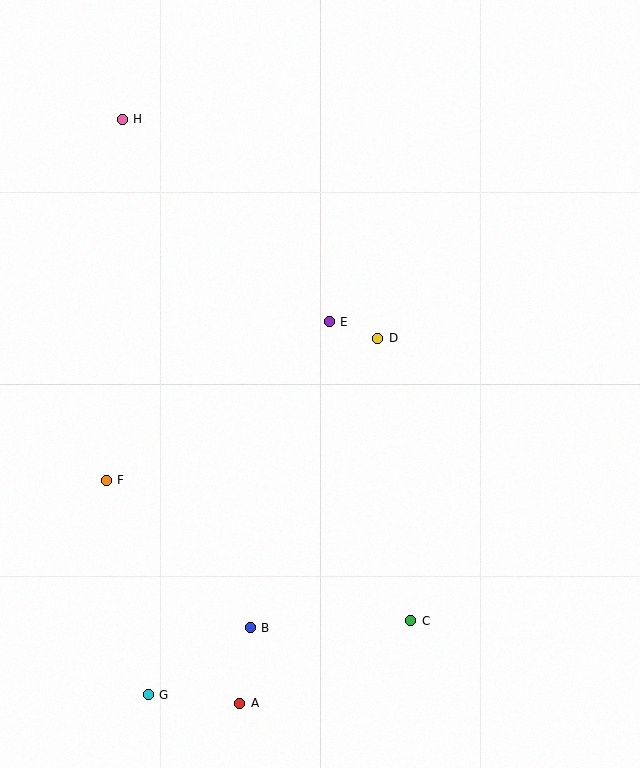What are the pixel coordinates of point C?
Point C is at (411, 621).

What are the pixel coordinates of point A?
Point A is at (240, 703).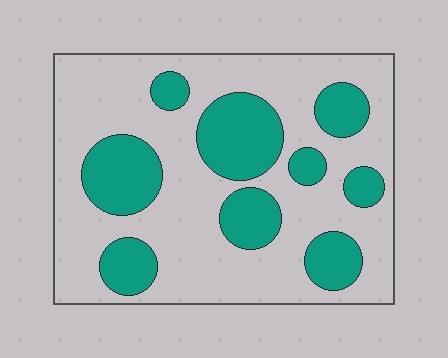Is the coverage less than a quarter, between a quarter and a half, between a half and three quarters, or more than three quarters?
Between a quarter and a half.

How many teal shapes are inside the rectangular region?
9.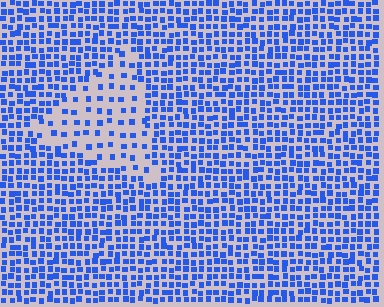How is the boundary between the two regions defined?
The boundary is defined by a change in element density (approximately 2.4x ratio). All elements are the same color, size, and shape.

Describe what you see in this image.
The image contains small blue elements arranged at two different densities. A triangle-shaped region is visible where the elements are less densely packed than the surrounding area.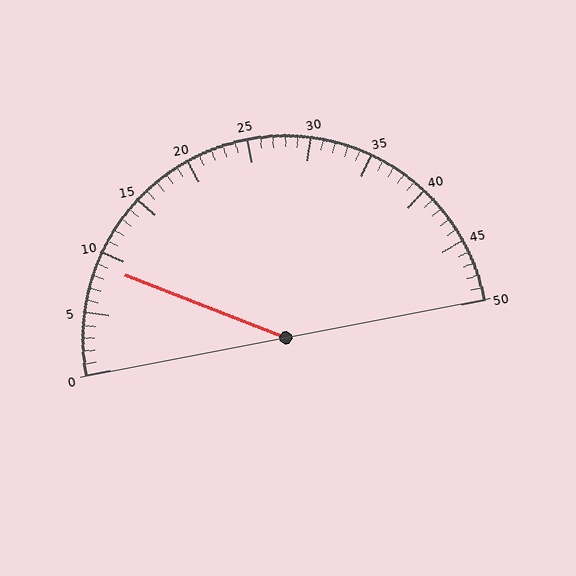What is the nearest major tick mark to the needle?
The nearest major tick mark is 10.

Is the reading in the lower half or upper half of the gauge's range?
The reading is in the lower half of the range (0 to 50).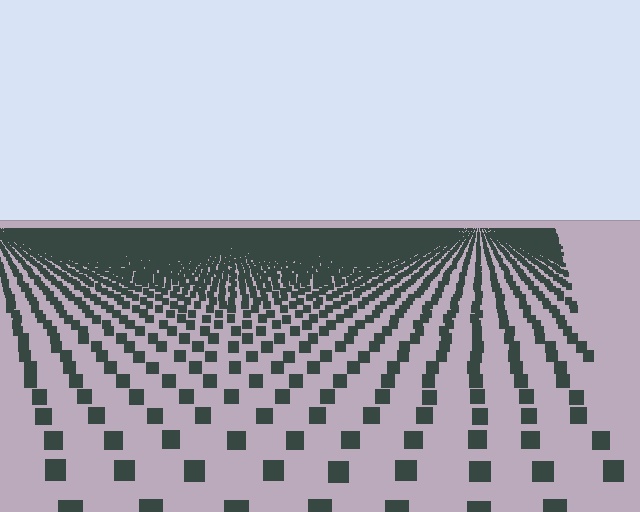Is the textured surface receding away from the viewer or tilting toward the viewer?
The surface is receding away from the viewer. Texture elements get smaller and denser toward the top.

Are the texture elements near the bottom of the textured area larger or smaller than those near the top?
Larger. Near the bottom, elements are closer to the viewer and appear at a bigger on-screen size.